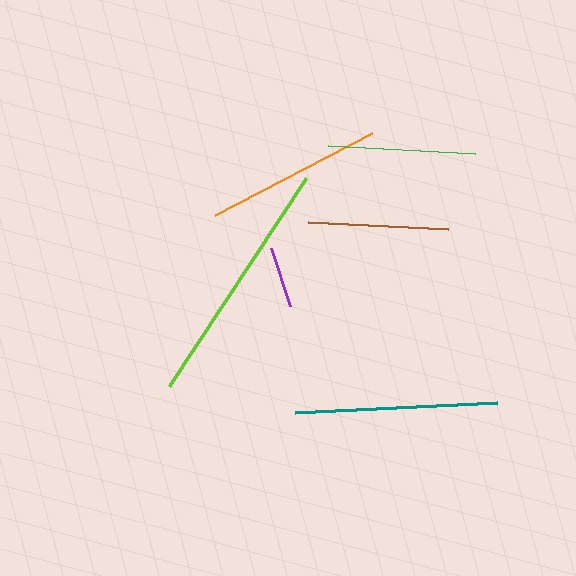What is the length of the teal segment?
The teal segment is approximately 202 pixels long.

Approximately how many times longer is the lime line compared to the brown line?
The lime line is approximately 1.8 times the length of the brown line.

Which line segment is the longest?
The lime line is the longest at approximately 249 pixels.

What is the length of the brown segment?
The brown segment is approximately 140 pixels long.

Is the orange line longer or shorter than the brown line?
The orange line is longer than the brown line.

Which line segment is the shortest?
The purple line is the shortest at approximately 61 pixels.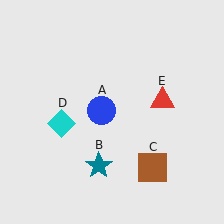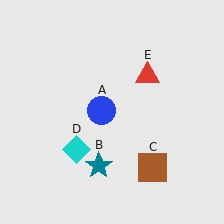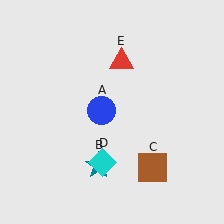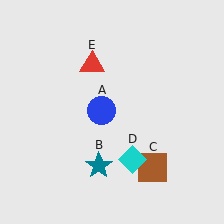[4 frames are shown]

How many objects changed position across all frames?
2 objects changed position: cyan diamond (object D), red triangle (object E).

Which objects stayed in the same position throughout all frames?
Blue circle (object A) and teal star (object B) and brown square (object C) remained stationary.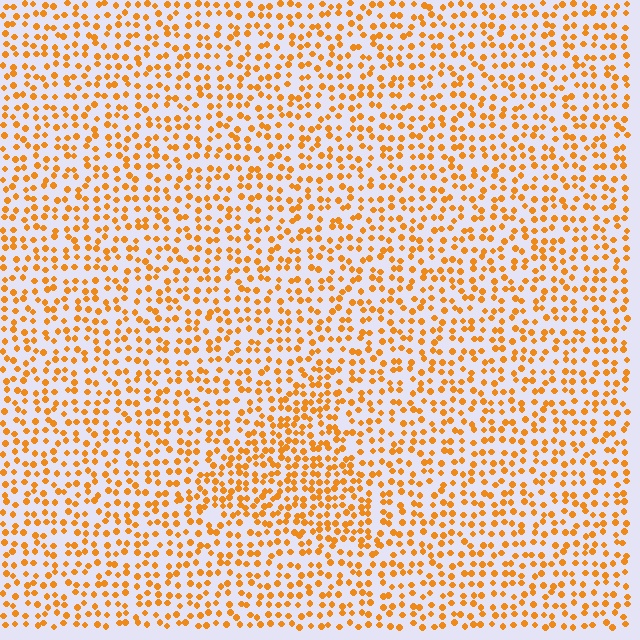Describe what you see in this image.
The image contains small orange elements arranged at two different densities. A triangle-shaped region is visible where the elements are more densely packed than the surrounding area.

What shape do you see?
I see a triangle.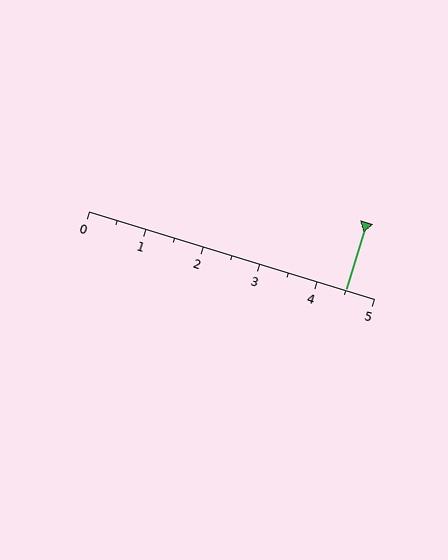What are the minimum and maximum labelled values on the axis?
The axis runs from 0 to 5.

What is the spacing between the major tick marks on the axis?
The major ticks are spaced 1 apart.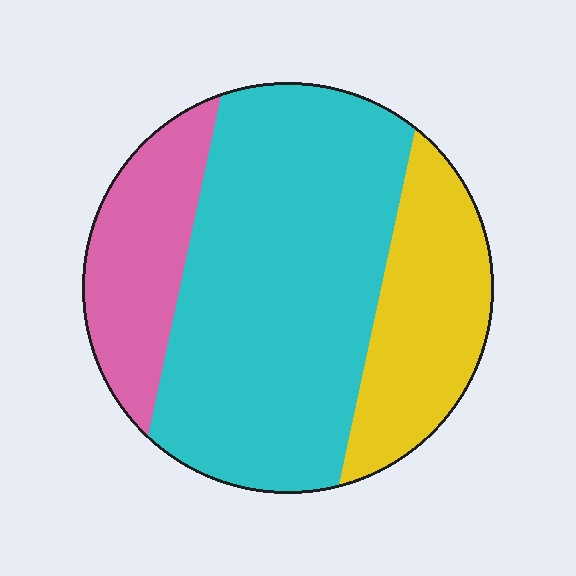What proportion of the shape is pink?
Pink takes up between a sixth and a third of the shape.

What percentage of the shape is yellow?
Yellow takes up about one quarter (1/4) of the shape.